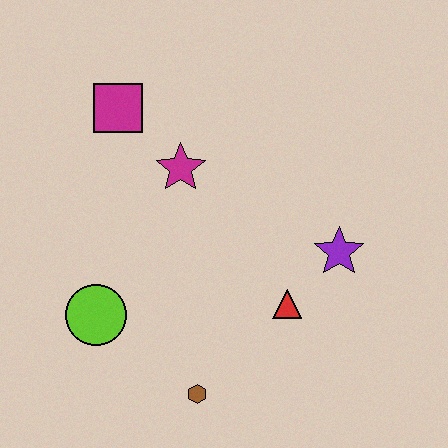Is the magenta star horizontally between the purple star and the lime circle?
Yes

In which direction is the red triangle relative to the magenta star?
The red triangle is below the magenta star.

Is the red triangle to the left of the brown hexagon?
No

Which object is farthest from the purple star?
The magenta square is farthest from the purple star.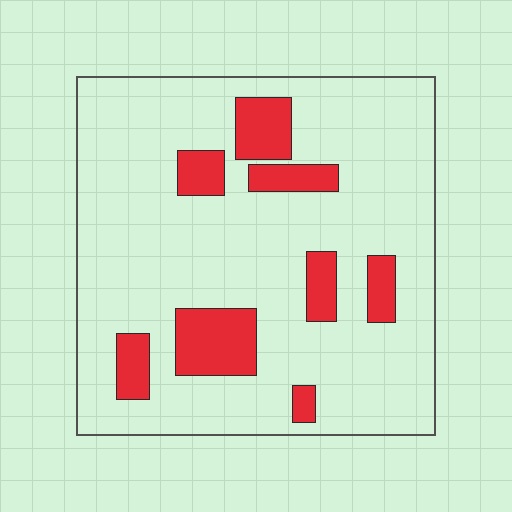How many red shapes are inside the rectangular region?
8.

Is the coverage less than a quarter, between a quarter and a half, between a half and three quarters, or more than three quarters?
Less than a quarter.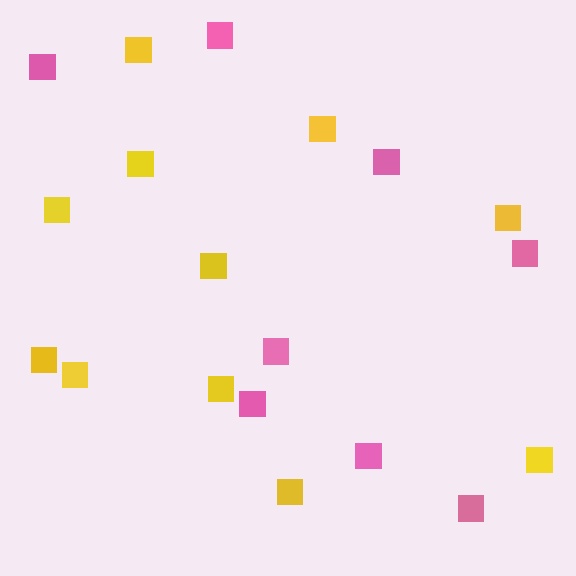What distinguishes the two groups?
There are 2 groups: one group of pink squares (8) and one group of yellow squares (11).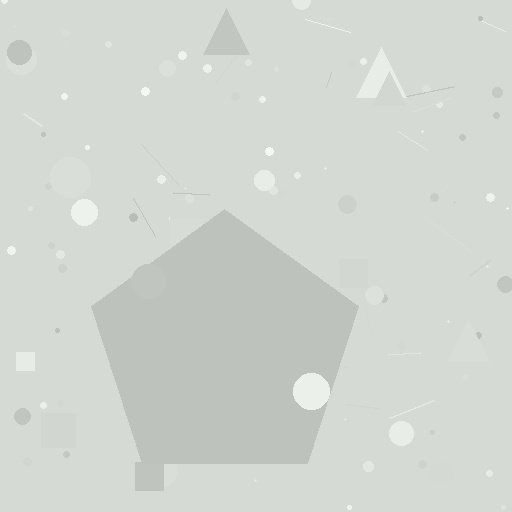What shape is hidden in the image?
A pentagon is hidden in the image.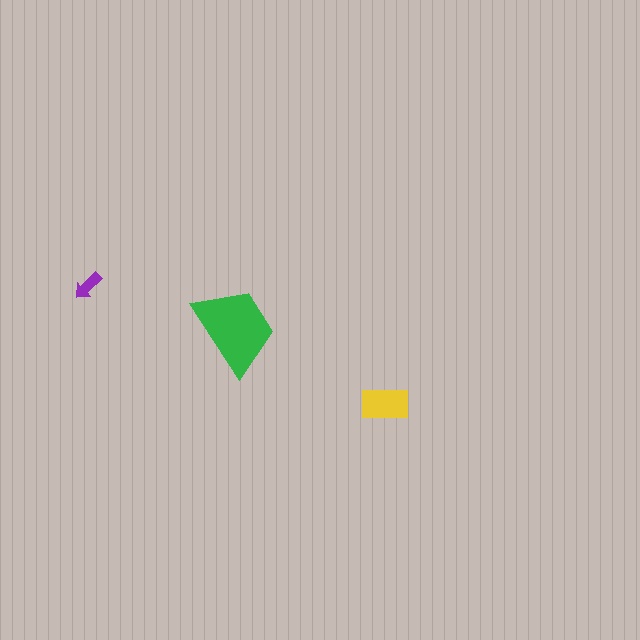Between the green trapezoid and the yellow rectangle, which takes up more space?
The green trapezoid.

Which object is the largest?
The green trapezoid.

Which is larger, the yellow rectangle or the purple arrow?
The yellow rectangle.